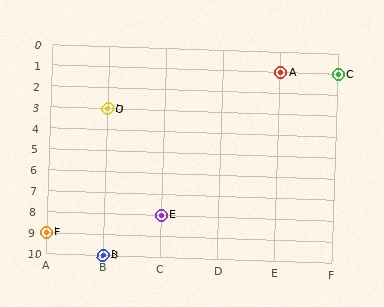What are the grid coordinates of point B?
Point B is at grid coordinates (B, 10).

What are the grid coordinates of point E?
Point E is at grid coordinates (C, 8).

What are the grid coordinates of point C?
Point C is at grid coordinates (F, 1).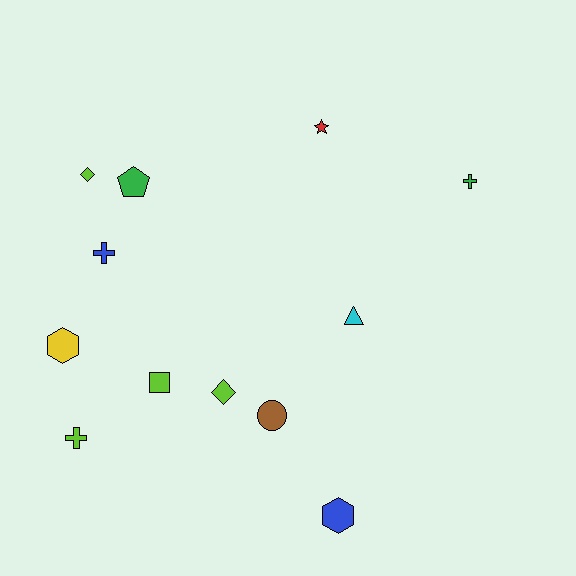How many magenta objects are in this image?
There are no magenta objects.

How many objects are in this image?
There are 12 objects.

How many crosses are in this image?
There are 3 crosses.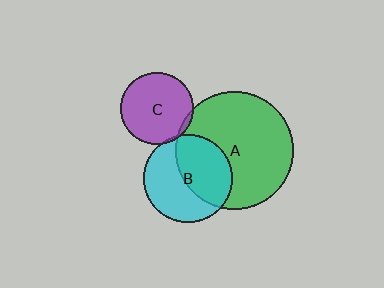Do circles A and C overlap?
Yes.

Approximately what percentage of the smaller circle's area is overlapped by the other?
Approximately 5%.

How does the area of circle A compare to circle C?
Approximately 2.7 times.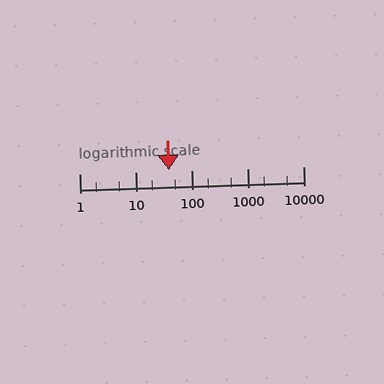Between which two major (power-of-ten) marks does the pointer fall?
The pointer is between 10 and 100.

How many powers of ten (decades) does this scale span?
The scale spans 4 decades, from 1 to 10000.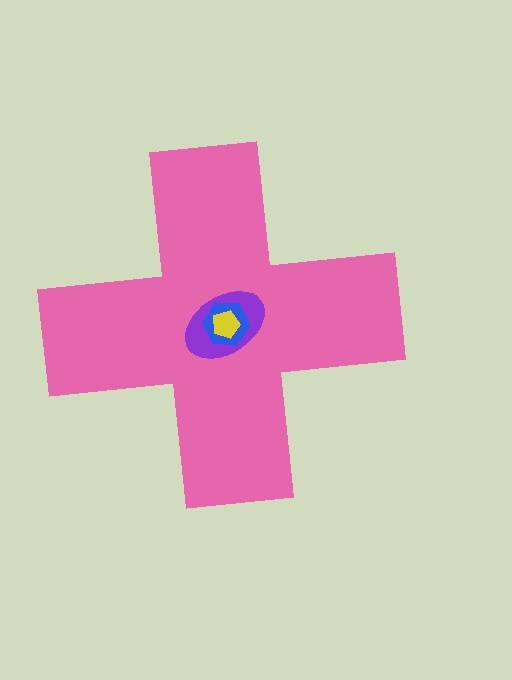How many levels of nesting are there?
4.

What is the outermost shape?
The pink cross.